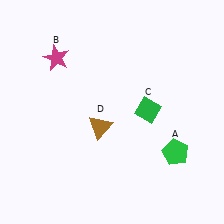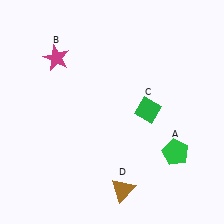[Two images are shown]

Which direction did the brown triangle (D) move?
The brown triangle (D) moved down.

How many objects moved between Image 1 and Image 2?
1 object moved between the two images.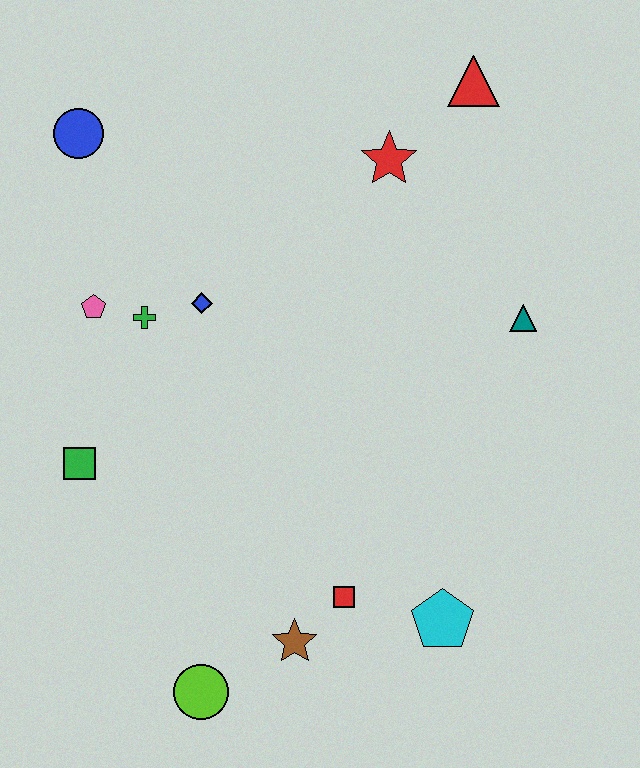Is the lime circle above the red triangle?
No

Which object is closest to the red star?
The red triangle is closest to the red star.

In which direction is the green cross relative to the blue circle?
The green cross is below the blue circle.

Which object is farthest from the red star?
The lime circle is farthest from the red star.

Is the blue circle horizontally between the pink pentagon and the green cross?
No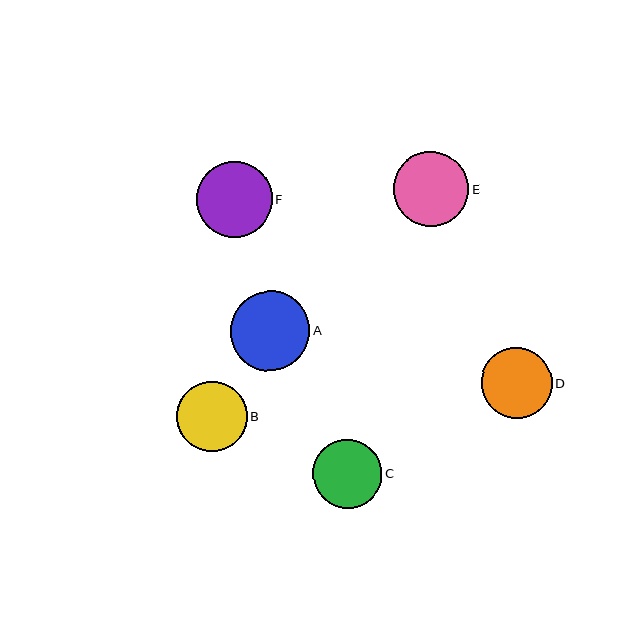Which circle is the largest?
Circle A is the largest with a size of approximately 79 pixels.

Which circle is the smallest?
Circle C is the smallest with a size of approximately 69 pixels.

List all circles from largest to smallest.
From largest to smallest: A, F, E, D, B, C.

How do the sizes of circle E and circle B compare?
Circle E and circle B are approximately the same size.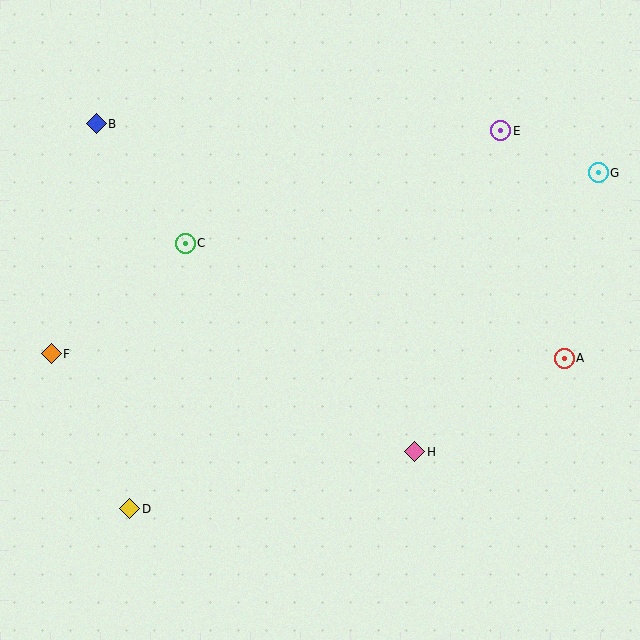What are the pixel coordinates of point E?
Point E is at (501, 131).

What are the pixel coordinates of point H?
Point H is at (415, 452).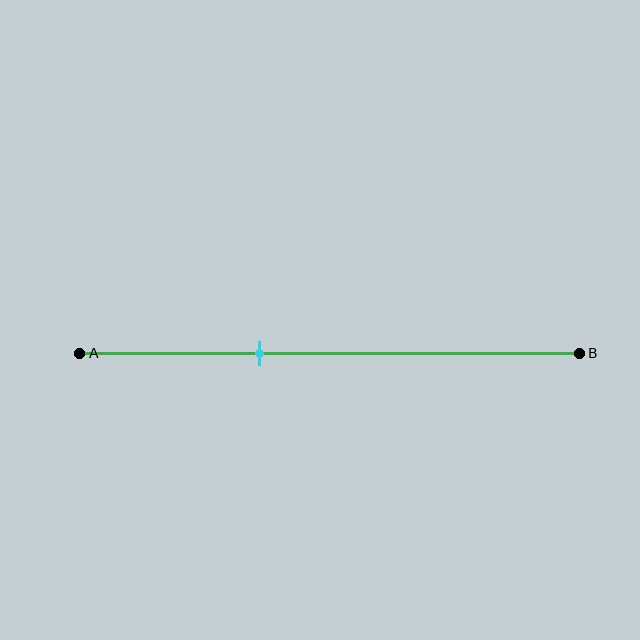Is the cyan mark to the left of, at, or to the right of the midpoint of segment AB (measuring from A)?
The cyan mark is to the left of the midpoint of segment AB.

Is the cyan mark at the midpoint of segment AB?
No, the mark is at about 35% from A, not at the 50% midpoint.